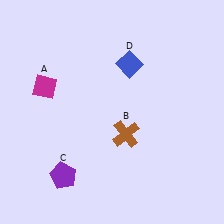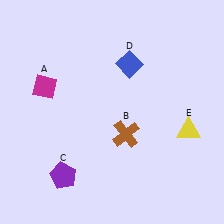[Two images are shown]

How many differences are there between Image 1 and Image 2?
There is 1 difference between the two images.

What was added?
A yellow triangle (E) was added in Image 2.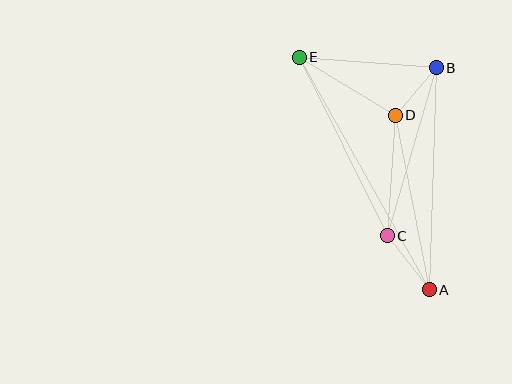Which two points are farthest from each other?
Points A and E are farthest from each other.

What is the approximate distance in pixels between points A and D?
The distance between A and D is approximately 178 pixels.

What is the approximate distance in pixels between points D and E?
The distance between D and E is approximately 112 pixels.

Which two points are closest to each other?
Points B and D are closest to each other.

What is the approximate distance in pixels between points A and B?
The distance between A and B is approximately 222 pixels.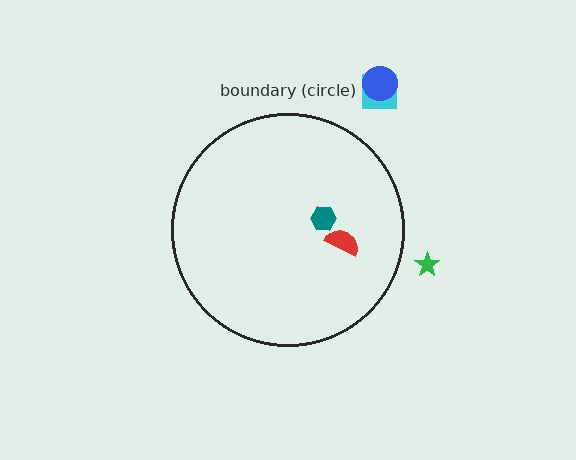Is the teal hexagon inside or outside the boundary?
Inside.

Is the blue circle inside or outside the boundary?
Outside.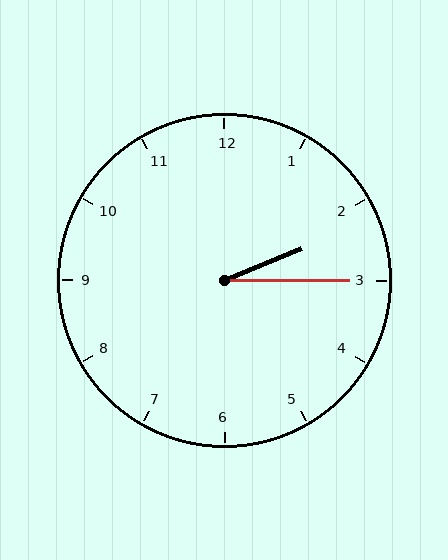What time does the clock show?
2:15.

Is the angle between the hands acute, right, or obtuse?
It is acute.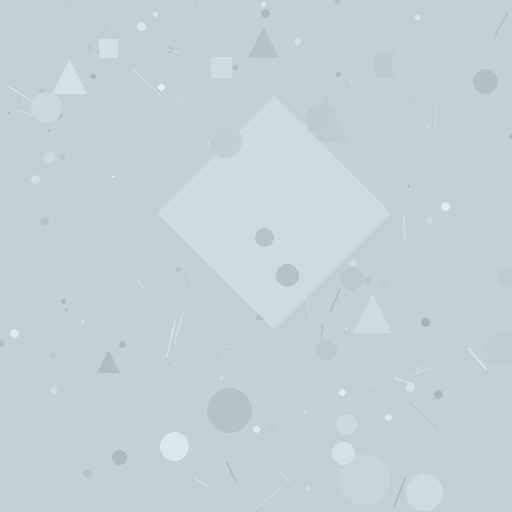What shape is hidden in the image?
A diamond is hidden in the image.